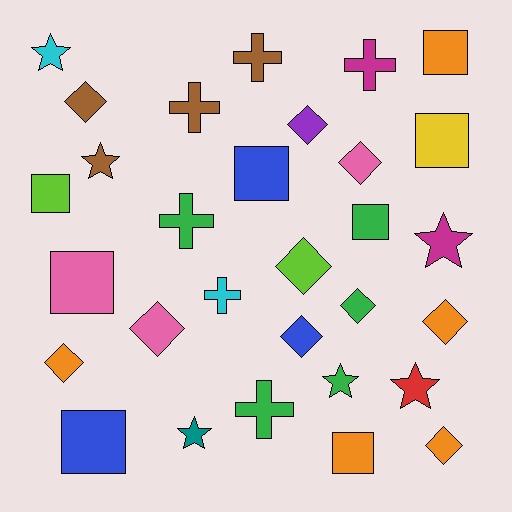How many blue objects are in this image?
There are 3 blue objects.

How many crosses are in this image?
There are 6 crosses.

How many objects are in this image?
There are 30 objects.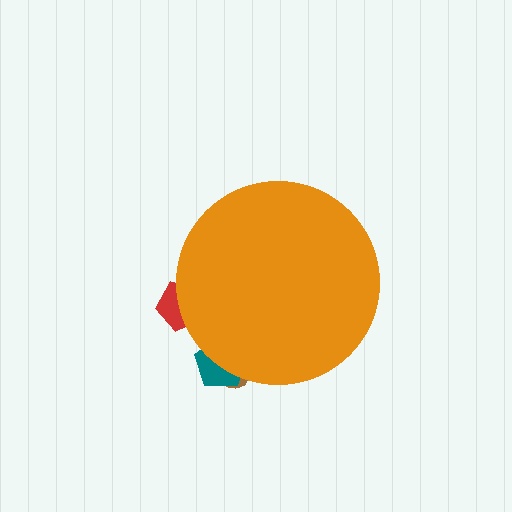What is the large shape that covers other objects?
An orange circle.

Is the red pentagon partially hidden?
Yes, the red pentagon is partially hidden behind the orange circle.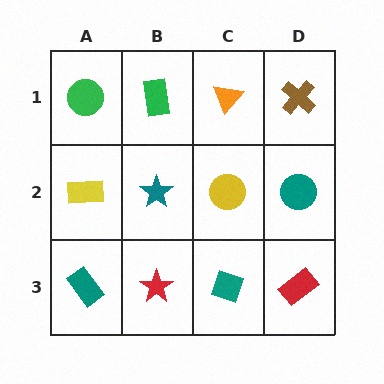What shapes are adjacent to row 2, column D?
A brown cross (row 1, column D), a red rectangle (row 3, column D), a yellow circle (row 2, column C).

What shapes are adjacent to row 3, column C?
A yellow circle (row 2, column C), a red star (row 3, column B), a red rectangle (row 3, column D).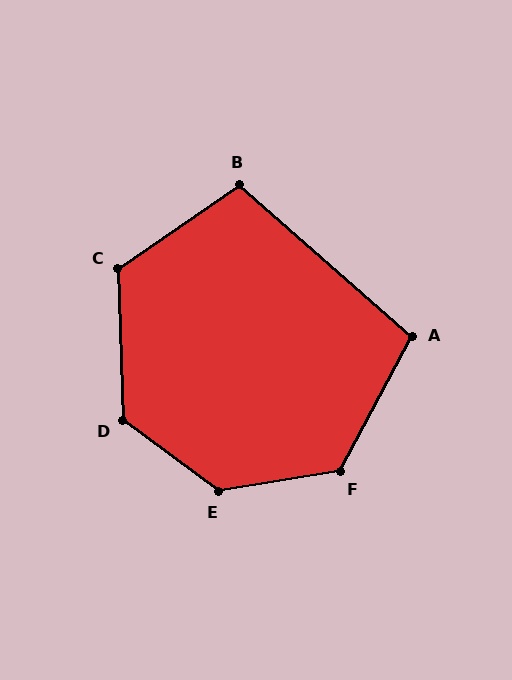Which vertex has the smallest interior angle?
A, at approximately 103 degrees.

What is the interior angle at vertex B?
Approximately 104 degrees (obtuse).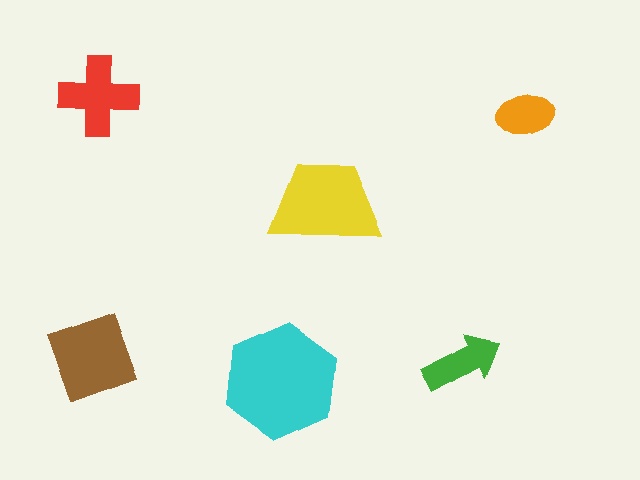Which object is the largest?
The cyan hexagon.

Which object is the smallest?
The orange ellipse.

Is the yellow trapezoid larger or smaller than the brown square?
Larger.